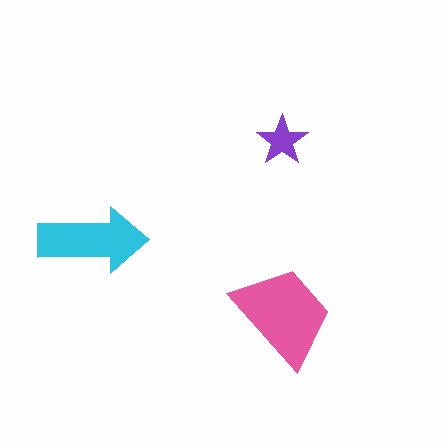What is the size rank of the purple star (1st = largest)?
3rd.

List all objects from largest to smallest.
The pink trapezoid, the cyan arrow, the purple star.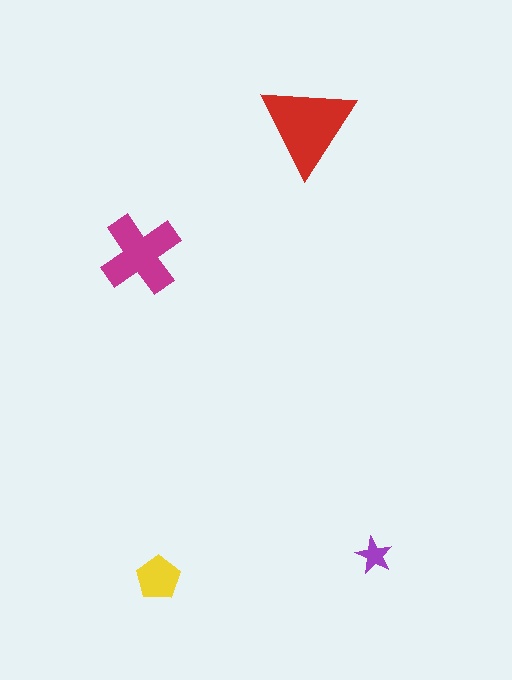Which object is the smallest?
The purple star.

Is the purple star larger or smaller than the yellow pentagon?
Smaller.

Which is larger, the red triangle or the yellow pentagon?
The red triangle.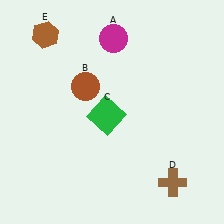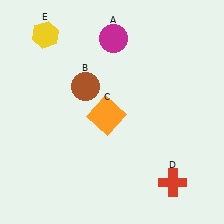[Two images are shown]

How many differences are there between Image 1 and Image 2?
There are 3 differences between the two images.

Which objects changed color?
C changed from green to orange. D changed from brown to red. E changed from brown to yellow.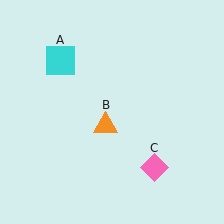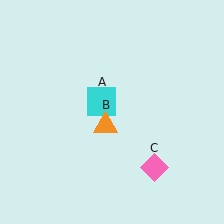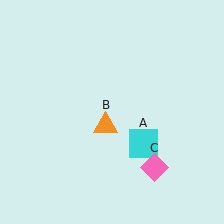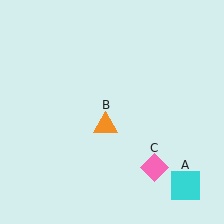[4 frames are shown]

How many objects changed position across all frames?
1 object changed position: cyan square (object A).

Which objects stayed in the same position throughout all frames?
Orange triangle (object B) and pink diamond (object C) remained stationary.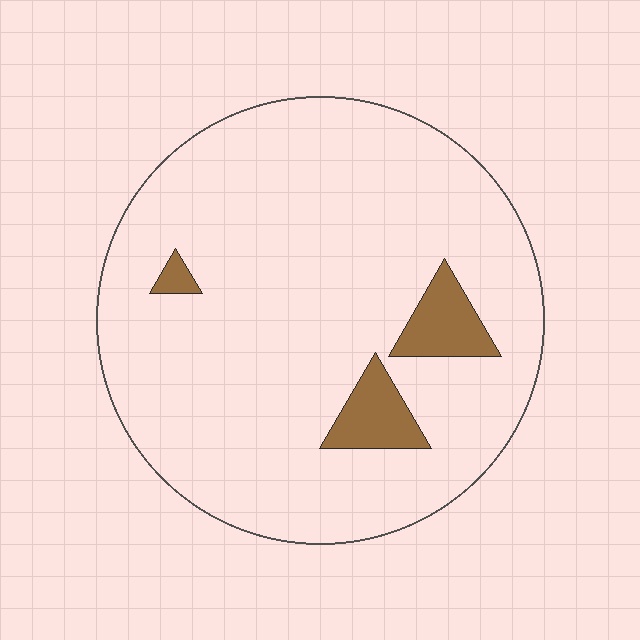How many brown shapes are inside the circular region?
3.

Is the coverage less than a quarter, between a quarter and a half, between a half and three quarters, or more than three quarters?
Less than a quarter.